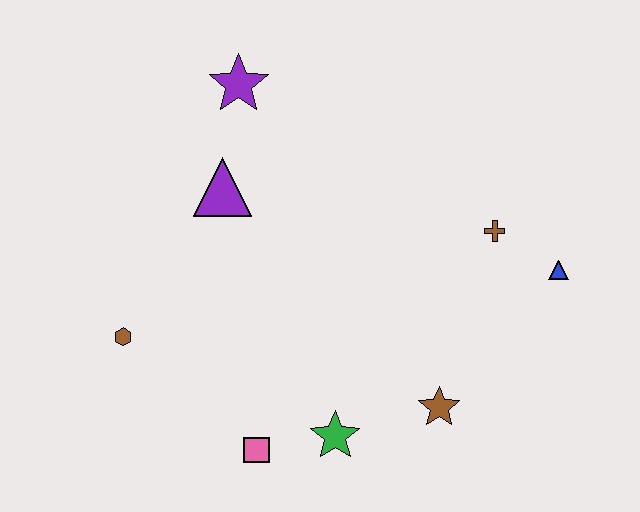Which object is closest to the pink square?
The green star is closest to the pink square.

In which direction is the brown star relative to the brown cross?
The brown star is below the brown cross.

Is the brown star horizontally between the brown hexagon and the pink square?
No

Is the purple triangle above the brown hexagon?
Yes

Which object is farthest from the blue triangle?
The brown hexagon is farthest from the blue triangle.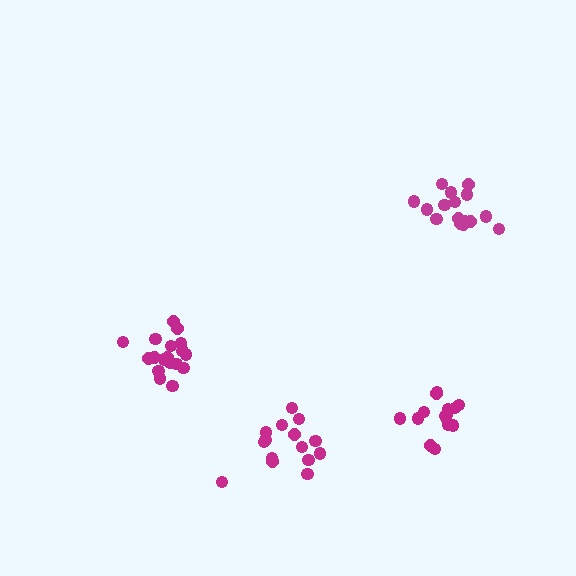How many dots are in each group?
Group 1: 18 dots, Group 2: 15 dots, Group 3: 17 dots, Group 4: 15 dots (65 total).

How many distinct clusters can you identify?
There are 4 distinct clusters.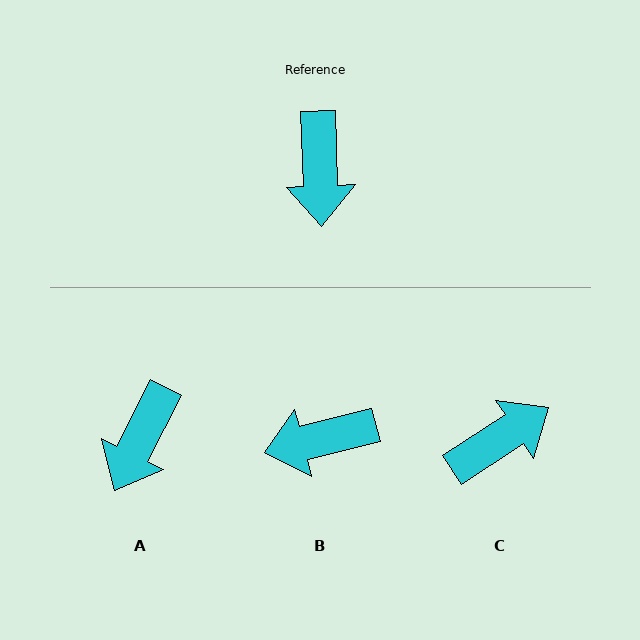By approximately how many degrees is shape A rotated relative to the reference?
Approximately 29 degrees clockwise.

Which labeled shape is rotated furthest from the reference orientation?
C, about 121 degrees away.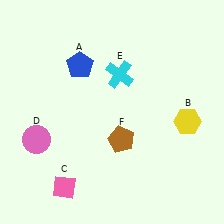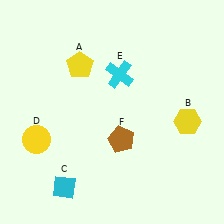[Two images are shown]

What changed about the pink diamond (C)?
In Image 1, C is pink. In Image 2, it changed to cyan.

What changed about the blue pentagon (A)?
In Image 1, A is blue. In Image 2, it changed to yellow.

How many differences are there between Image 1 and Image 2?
There are 3 differences between the two images.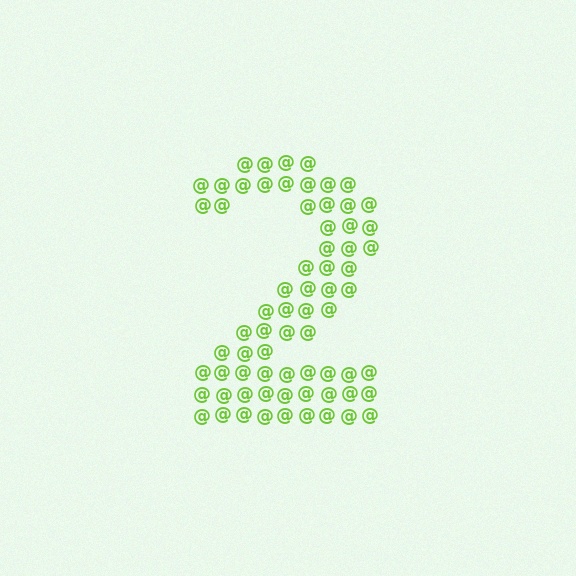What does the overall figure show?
The overall figure shows the digit 2.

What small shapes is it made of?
It is made of small at signs.